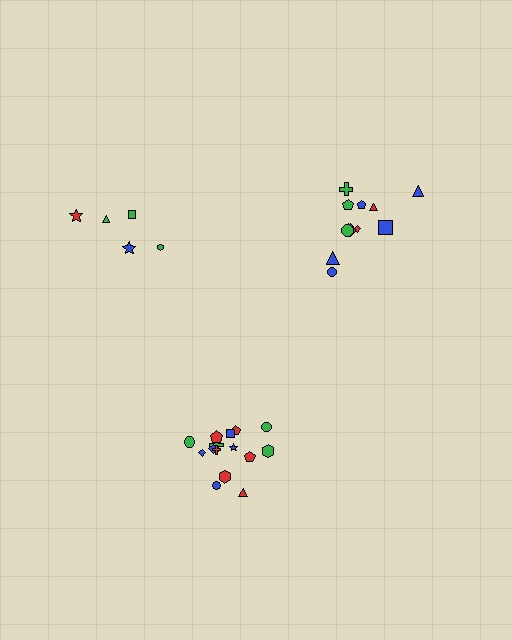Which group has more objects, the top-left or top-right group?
The top-right group.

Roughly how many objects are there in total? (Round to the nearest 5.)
Roughly 30 objects in total.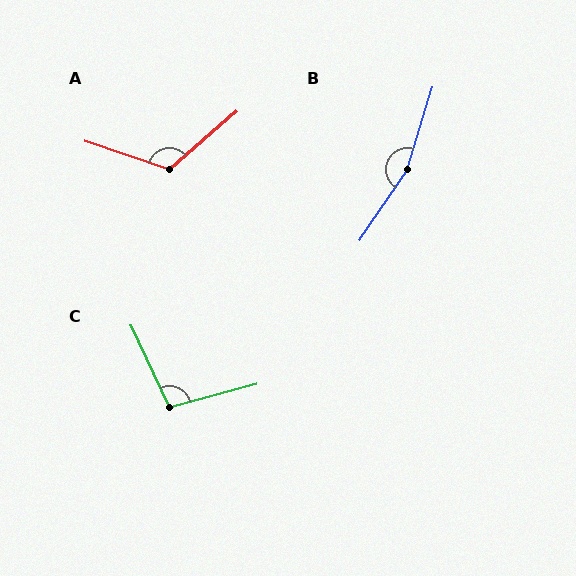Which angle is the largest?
B, at approximately 163 degrees.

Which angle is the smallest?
C, at approximately 100 degrees.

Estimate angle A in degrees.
Approximately 120 degrees.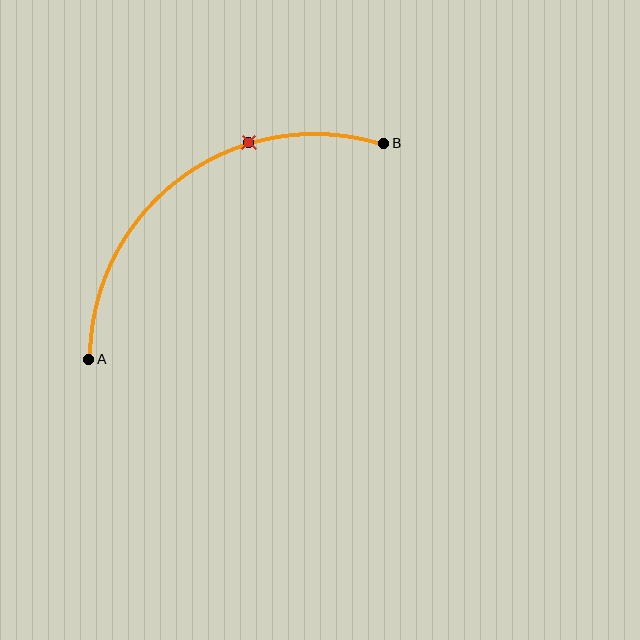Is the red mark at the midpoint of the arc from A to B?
No. The red mark lies on the arc but is closer to endpoint B. The arc midpoint would be at the point on the curve equidistant along the arc from both A and B.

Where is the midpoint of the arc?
The arc midpoint is the point on the curve farthest from the straight line joining A and B. It sits above and to the left of that line.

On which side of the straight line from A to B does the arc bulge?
The arc bulges above and to the left of the straight line connecting A and B.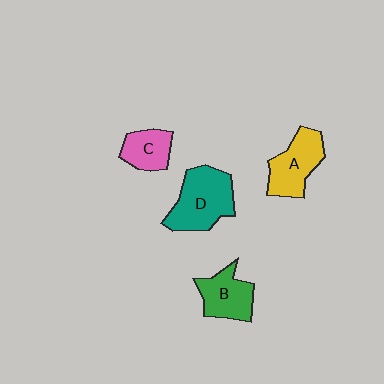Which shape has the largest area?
Shape D (teal).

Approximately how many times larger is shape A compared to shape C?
Approximately 1.5 times.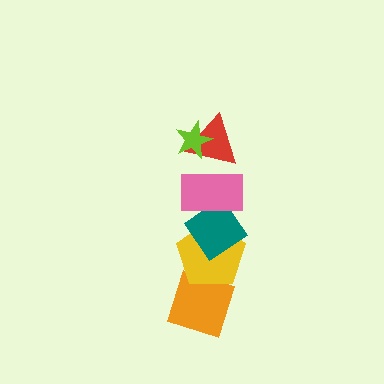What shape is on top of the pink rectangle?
The red triangle is on top of the pink rectangle.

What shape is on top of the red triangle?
The lime star is on top of the red triangle.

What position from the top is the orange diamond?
The orange diamond is 6th from the top.